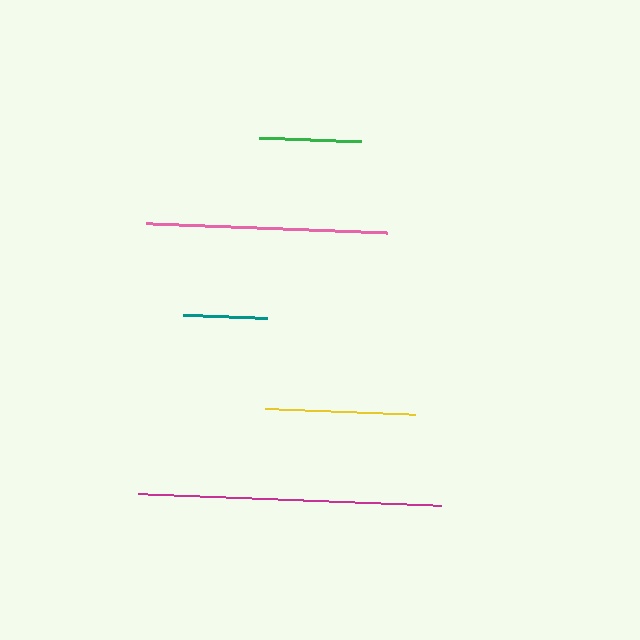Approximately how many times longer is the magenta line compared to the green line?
The magenta line is approximately 3.0 times the length of the green line.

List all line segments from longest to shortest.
From longest to shortest: magenta, pink, yellow, green, teal.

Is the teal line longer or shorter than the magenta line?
The magenta line is longer than the teal line.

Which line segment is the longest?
The magenta line is the longest at approximately 303 pixels.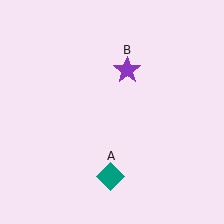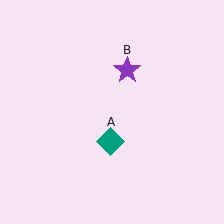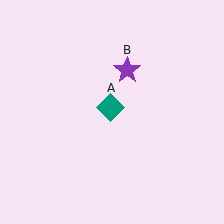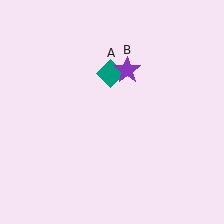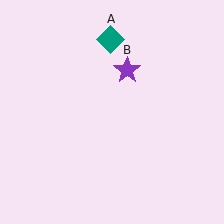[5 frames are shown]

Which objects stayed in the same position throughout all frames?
Purple star (object B) remained stationary.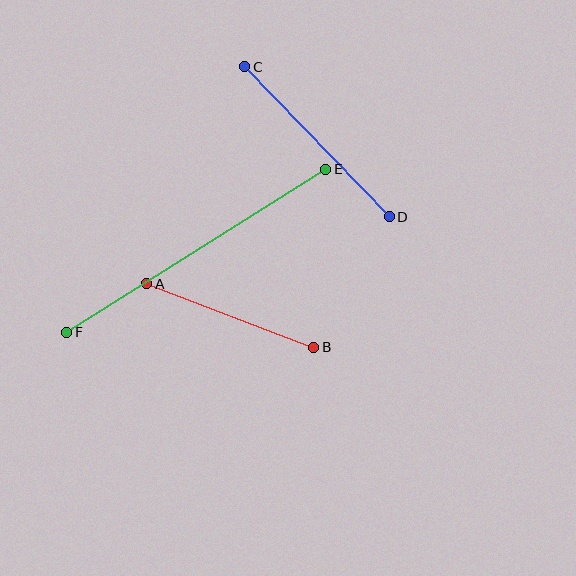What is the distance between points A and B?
The distance is approximately 179 pixels.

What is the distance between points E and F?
The distance is approximately 306 pixels.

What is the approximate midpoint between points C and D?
The midpoint is at approximately (317, 142) pixels.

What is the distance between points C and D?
The distance is approximately 208 pixels.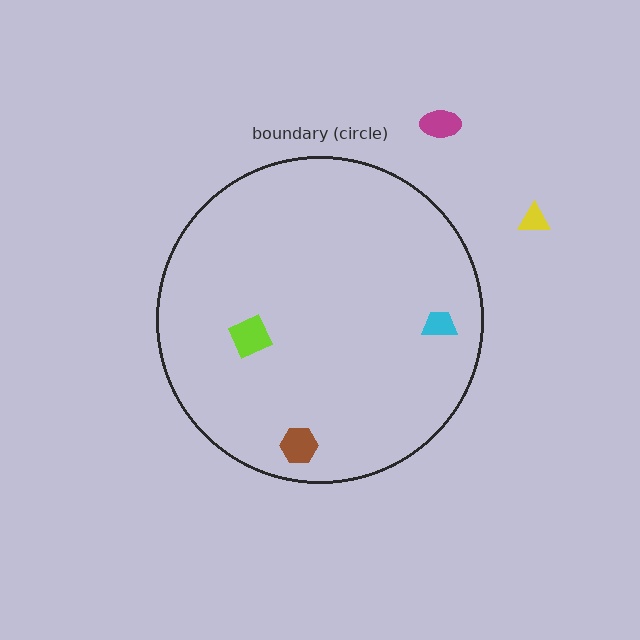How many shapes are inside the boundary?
3 inside, 2 outside.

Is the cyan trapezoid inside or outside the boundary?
Inside.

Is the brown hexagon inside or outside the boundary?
Inside.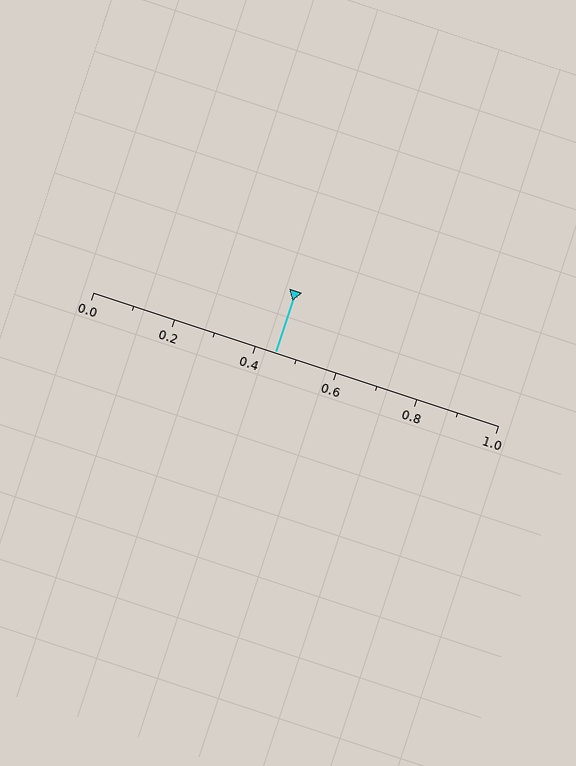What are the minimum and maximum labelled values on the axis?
The axis runs from 0.0 to 1.0.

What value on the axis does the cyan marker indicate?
The marker indicates approximately 0.45.